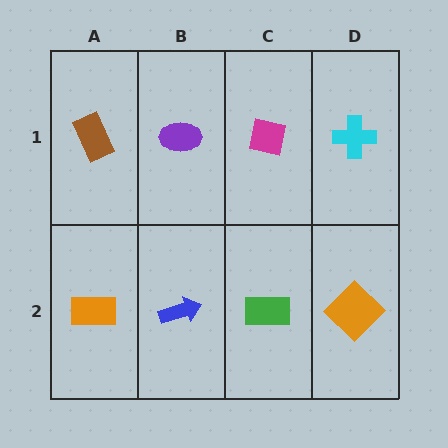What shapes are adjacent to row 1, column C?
A green rectangle (row 2, column C), a purple ellipse (row 1, column B), a cyan cross (row 1, column D).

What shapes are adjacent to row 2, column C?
A magenta square (row 1, column C), a blue arrow (row 2, column B), an orange diamond (row 2, column D).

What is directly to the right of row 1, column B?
A magenta square.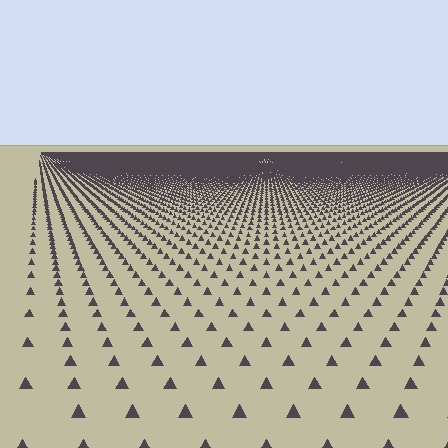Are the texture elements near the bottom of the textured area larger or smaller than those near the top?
Larger. Near the bottom, elements are closer to the viewer and appear at a bigger on-screen size.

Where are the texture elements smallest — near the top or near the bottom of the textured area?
Near the top.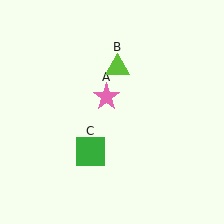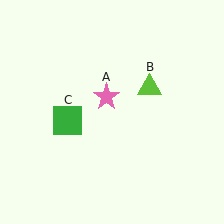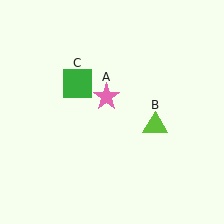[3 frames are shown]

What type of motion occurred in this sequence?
The lime triangle (object B), green square (object C) rotated clockwise around the center of the scene.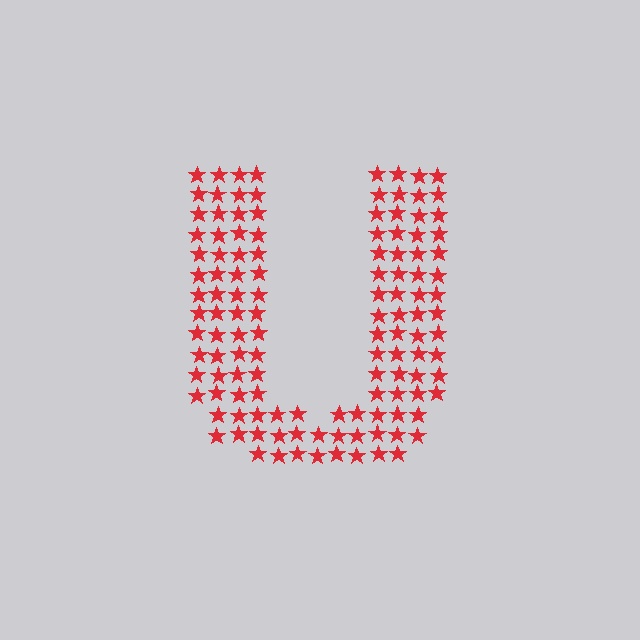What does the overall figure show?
The overall figure shows the letter U.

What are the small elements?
The small elements are stars.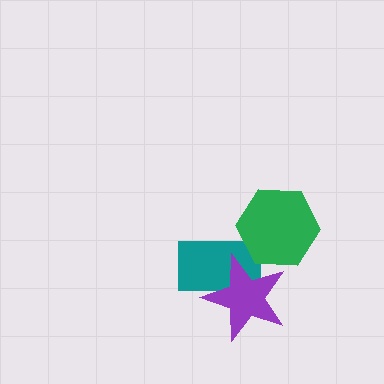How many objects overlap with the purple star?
2 objects overlap with the purple star.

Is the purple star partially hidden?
Yes, it is partially covered by another shape.